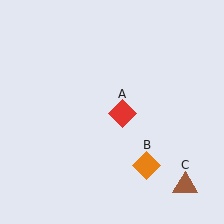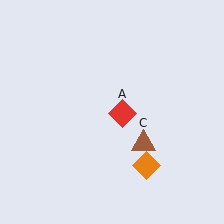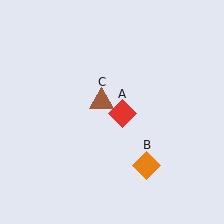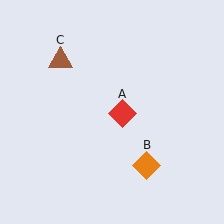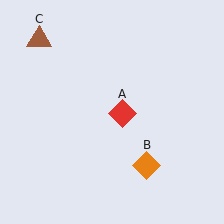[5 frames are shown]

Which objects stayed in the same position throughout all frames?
Red diamond (object A) and orange diamond (object B) remained stationary.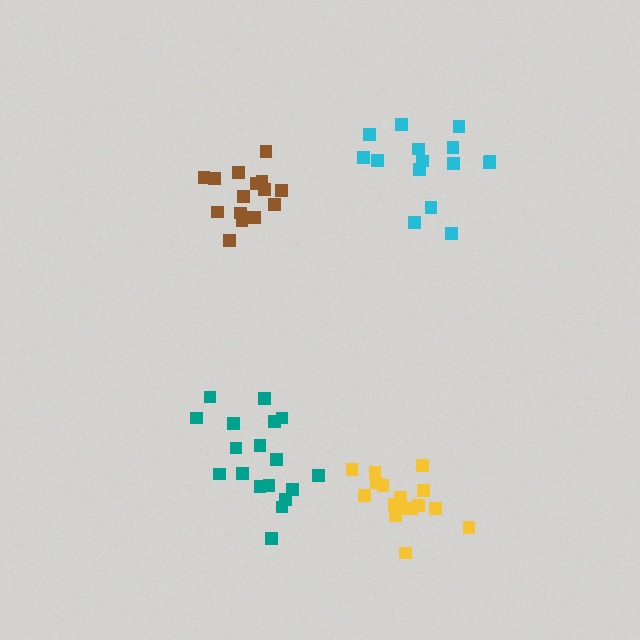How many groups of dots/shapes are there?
There are 4 groups.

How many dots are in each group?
Group 1: 15 dots, Group 2: 18 dots, Group 3: 16 dots, Group 4: 16 dots (65 total).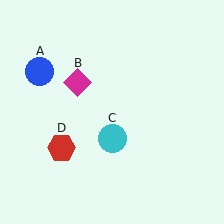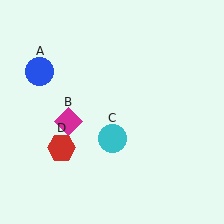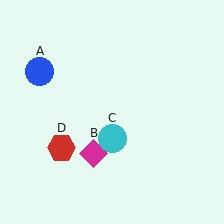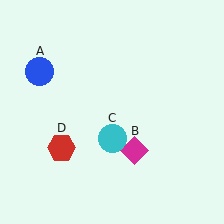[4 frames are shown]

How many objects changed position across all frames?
1 object changed position: magenta diamond (object B).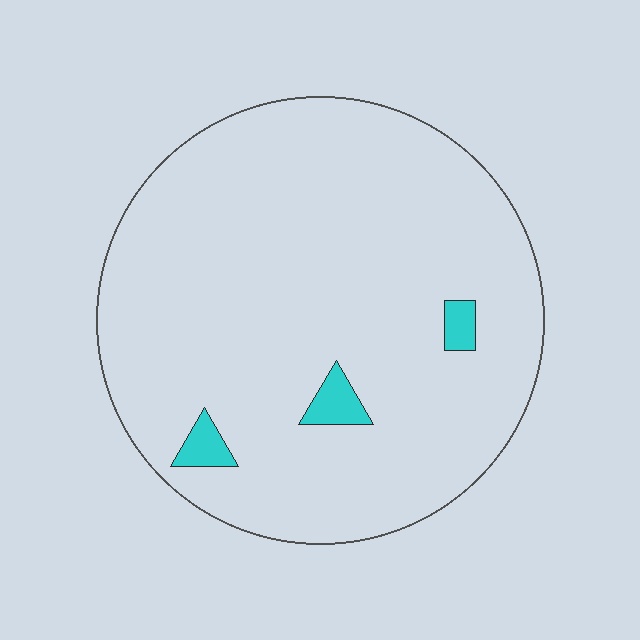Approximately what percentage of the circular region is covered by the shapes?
Approximately 5%.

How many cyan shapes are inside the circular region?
3.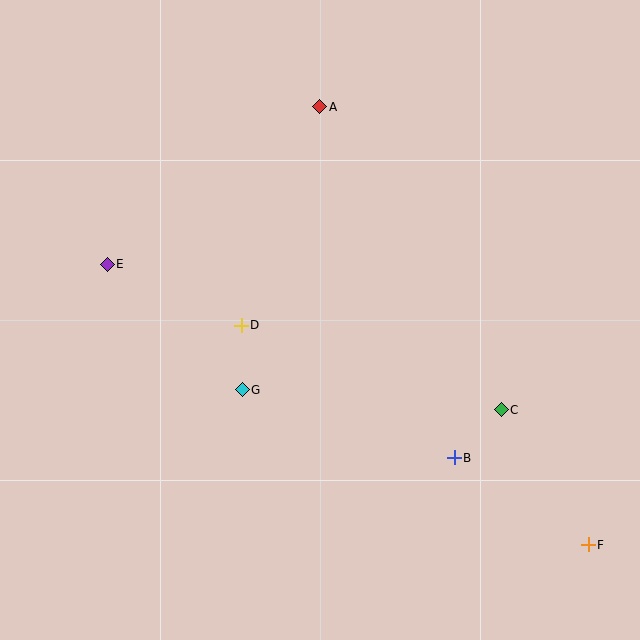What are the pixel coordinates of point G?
Point G is at (242, 390).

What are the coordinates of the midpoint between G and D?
The midpoint between G and D is at (242, 357).